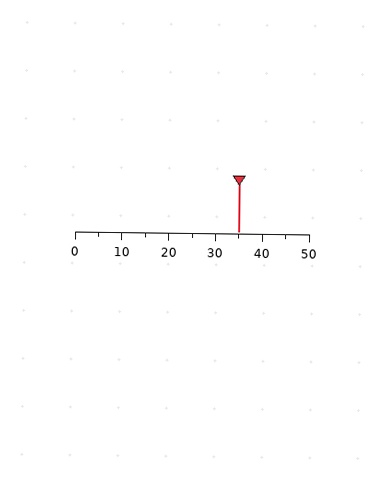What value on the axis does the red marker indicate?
The marker indicates approximately 35.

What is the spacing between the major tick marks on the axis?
The major ticks are spaced 10 apart.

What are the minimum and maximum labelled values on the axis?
The axis runs from 0 to 50.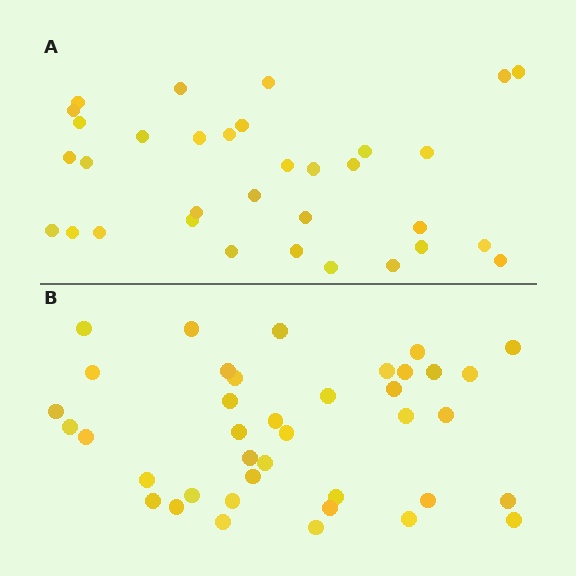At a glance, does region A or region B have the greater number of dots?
Region B (the bottom region) has more dots.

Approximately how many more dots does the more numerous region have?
Region B has about 6 more dots than region A.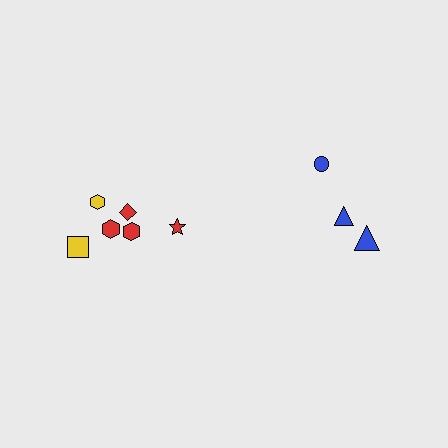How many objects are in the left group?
There are 6 objects.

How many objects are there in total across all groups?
There are 9 objects.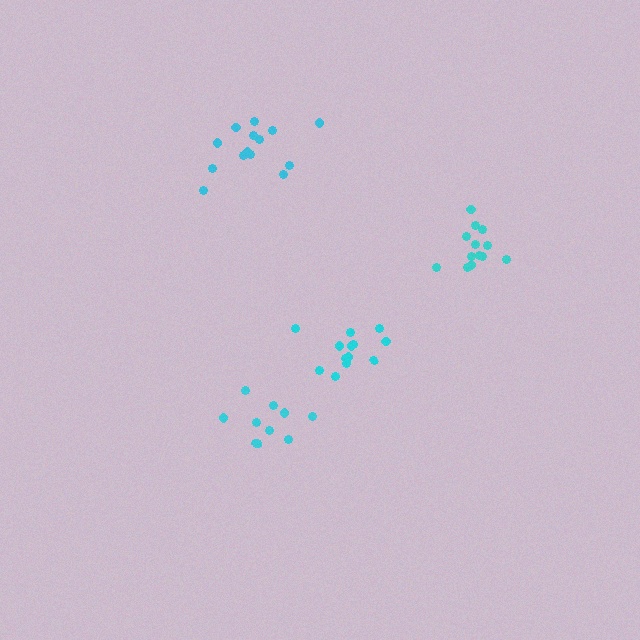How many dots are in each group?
Group 1: 10 dots, Group 2: 13 dots, Group 3: 13 dots, Group 4: 15 dots (51 total).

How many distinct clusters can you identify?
There are 4 distinct clusters.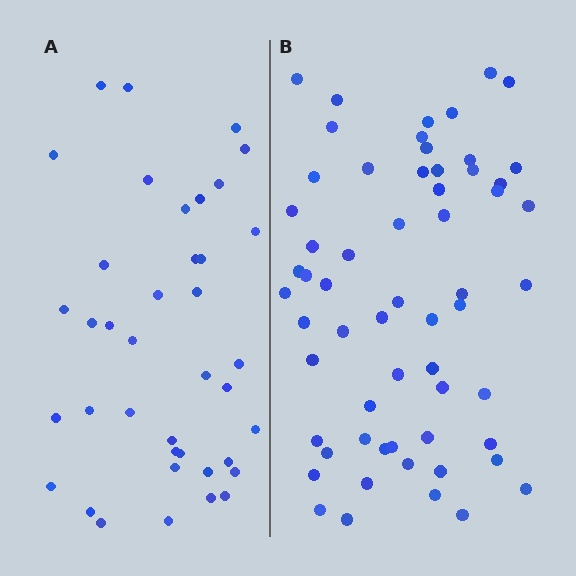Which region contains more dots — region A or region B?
Region B (the right region) has more dots.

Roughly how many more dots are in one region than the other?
Region B has approximately 20 more dots than region A.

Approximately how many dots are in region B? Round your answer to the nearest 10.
About 60 dots.